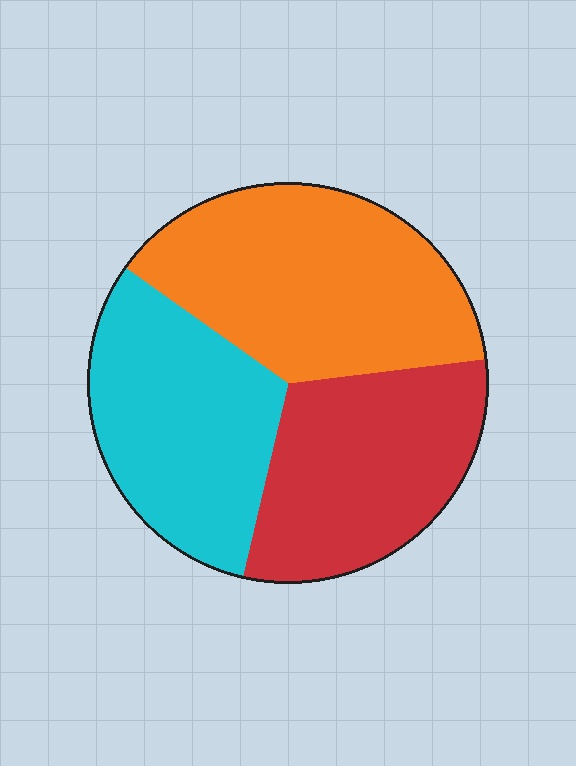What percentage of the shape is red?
Red takes up about one third (1/3) of the shape.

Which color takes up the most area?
Orange, at roughly 40%.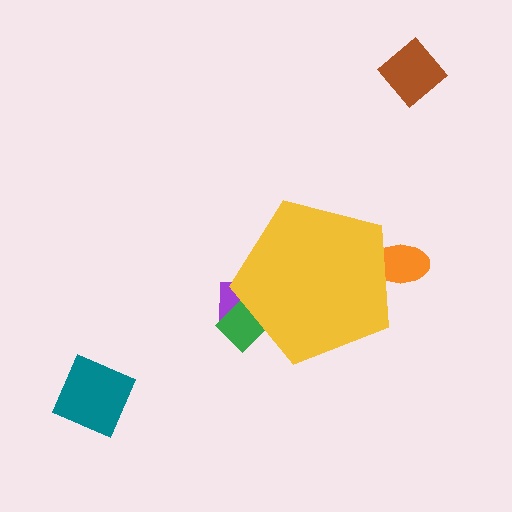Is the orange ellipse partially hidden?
Yes, the orange ellipse is partially hidden behind the yellow pentagon.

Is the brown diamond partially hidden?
No, the brown diamond is fully visible.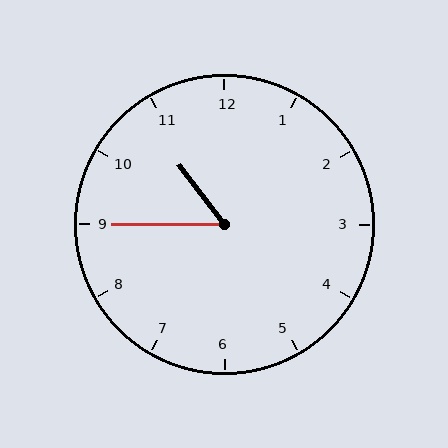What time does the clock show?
10:45.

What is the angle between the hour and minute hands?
Approximately 52 degrees.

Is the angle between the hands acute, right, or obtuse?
It is acute.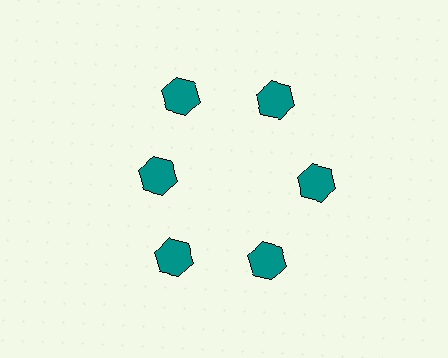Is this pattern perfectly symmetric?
No. The 6 teal hexagons are arranged in a ring, but one element near the 9 o'clock position is pulled inward toward the center, breaking the 6-fold rotational symmetry.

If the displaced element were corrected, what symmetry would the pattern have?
It would have 6-fold rotational symmetry — the pattern would map onto itself every 60 degrees.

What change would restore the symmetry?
The symmetry would be restored by moving it outward, back onto the ring so that all 6 hexagons sit at equal angles and equal distance from the center.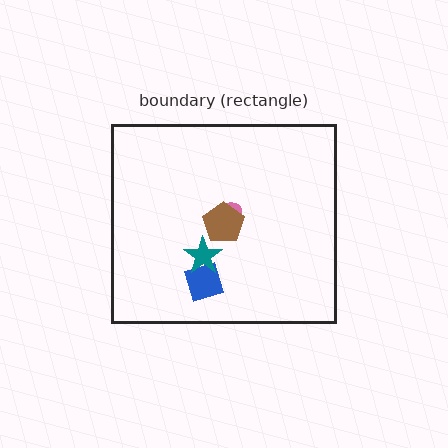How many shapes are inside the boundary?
4 inside, 0 outside.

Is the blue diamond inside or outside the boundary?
Inside.